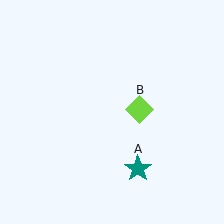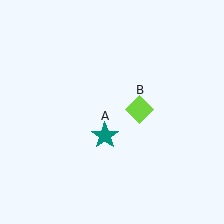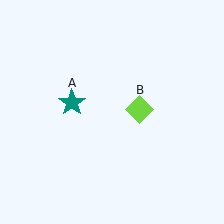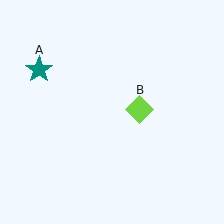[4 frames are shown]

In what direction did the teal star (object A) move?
The teal star (object A) moved up and to the left.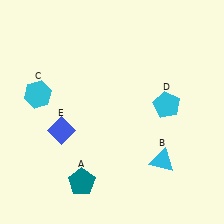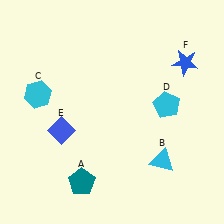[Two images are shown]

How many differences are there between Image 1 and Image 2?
There is 1 difference between the two images.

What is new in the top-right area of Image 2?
A blue star (F) was added in the top-right area of Image 2.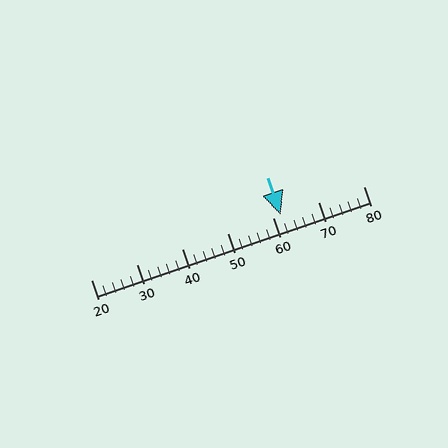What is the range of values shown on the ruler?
The ruler shows values from 20 to 80.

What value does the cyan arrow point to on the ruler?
The cyan arrow points to approximately 62.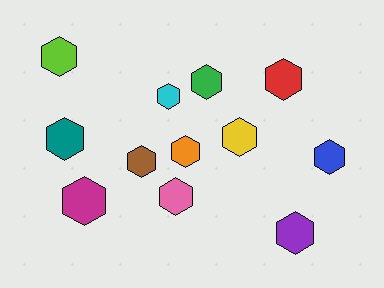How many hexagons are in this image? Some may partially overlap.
There are 12 hexagons.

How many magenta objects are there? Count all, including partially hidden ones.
There is 1 magenta object.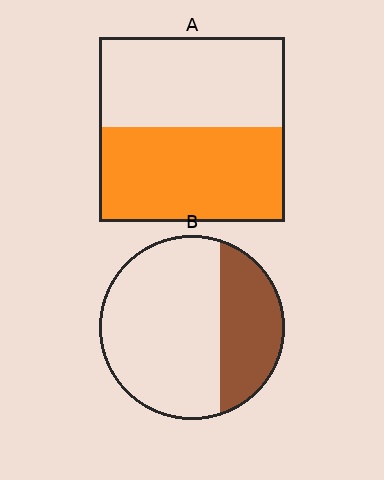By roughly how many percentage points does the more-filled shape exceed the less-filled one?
By roughly 20 percentage points (A over B).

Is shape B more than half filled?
No.